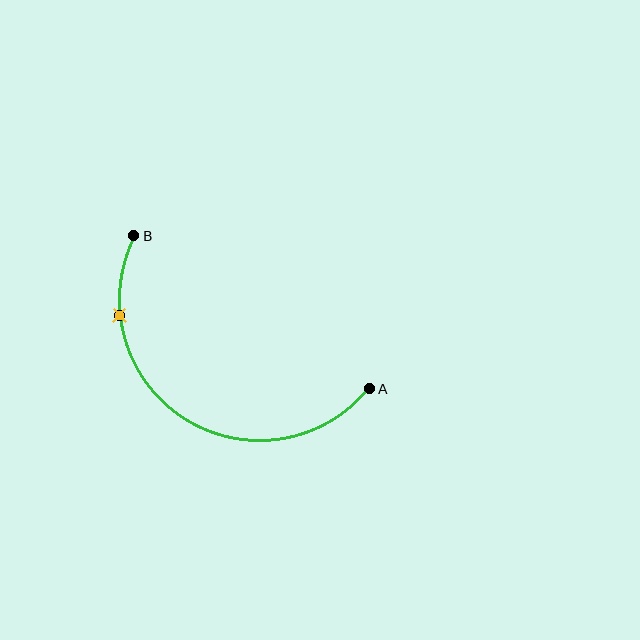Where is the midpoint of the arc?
The arc midpoint is the point on the curve farthest from the straight line joining A and B. It sits below that line.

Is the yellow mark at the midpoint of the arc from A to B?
No. The yellow mark lies on the arc but is closer to endpoint B. The arc midpoint would be at the point on the curve equidistant along the arc from both A and B.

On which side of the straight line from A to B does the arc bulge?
The arc bulges below the straight line connecting A and B.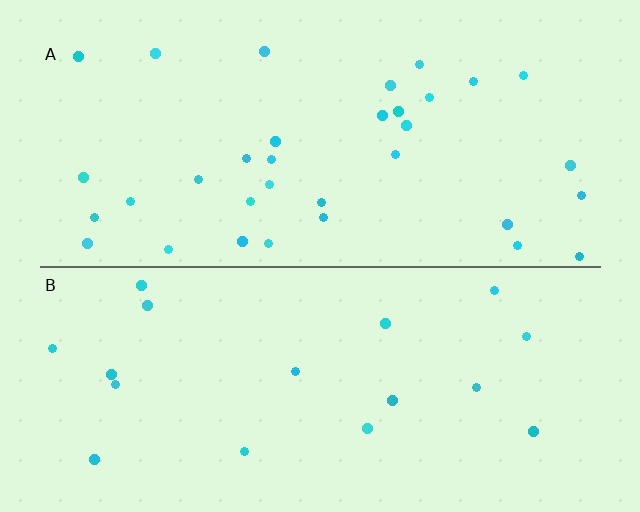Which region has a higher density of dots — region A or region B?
A (the top).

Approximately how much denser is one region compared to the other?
Approximately 1.9× — region A over region B.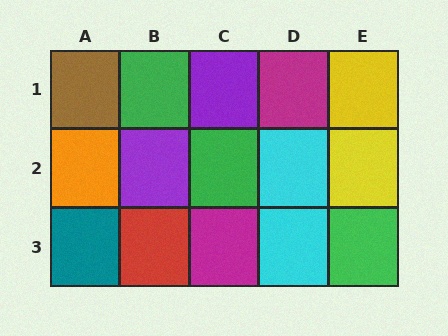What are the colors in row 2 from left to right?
Orange, purple, green, cyan, yellow.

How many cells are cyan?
2 cells are cyan.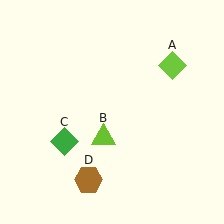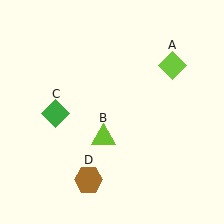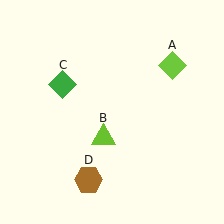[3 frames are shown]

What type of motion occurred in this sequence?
The green diamond (object C) rotated clockwise around the center of the scene.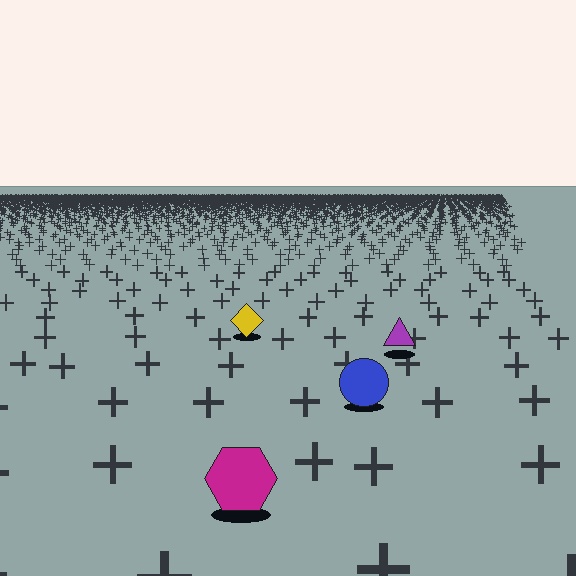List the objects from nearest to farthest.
From nearest to farthest: the magenta hexagon, the blue circle, the purple triangle, the yellow diamond.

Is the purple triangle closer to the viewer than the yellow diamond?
Yes. The purple triangle is closer — you can tell from the texture gradient: the ground texture is coarser near it.